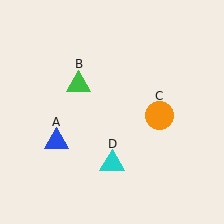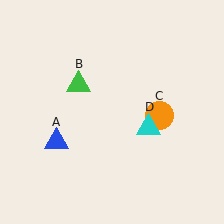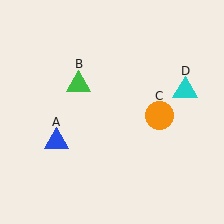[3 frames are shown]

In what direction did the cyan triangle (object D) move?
The cyan triangle (object D) moved up and to the right.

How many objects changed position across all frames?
1 object changed position: cyan triangle (object D).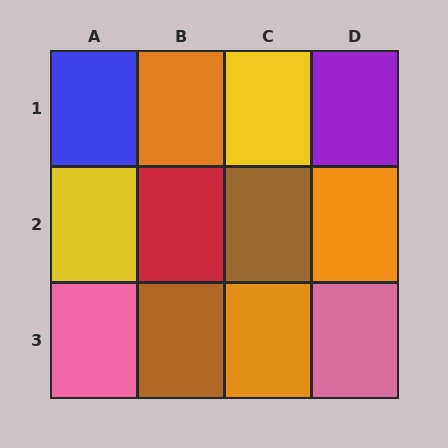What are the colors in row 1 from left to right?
Blue, orange, yellow, purple.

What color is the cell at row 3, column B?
Brown.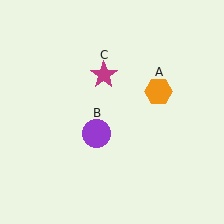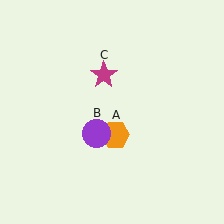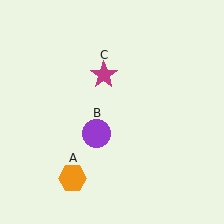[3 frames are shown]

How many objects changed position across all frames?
1 object changed position: orange hexagon (object A).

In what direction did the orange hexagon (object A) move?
The orange hexagon (object A) moved down and to the left.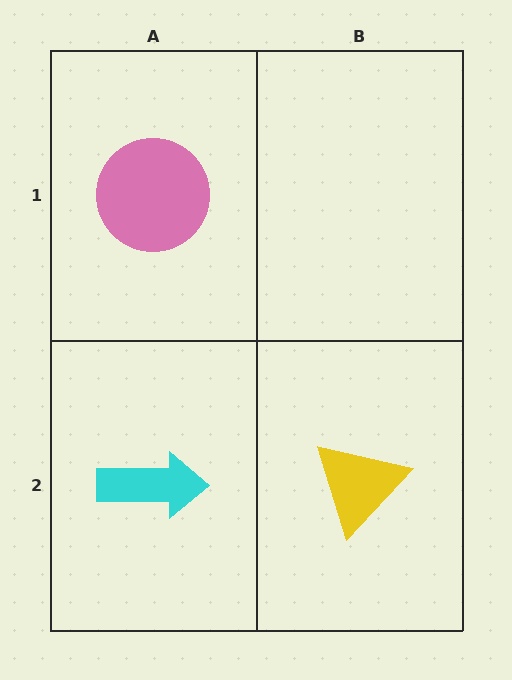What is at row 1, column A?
A pink circle.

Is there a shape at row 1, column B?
No, that cell is empty.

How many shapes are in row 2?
2 shapes.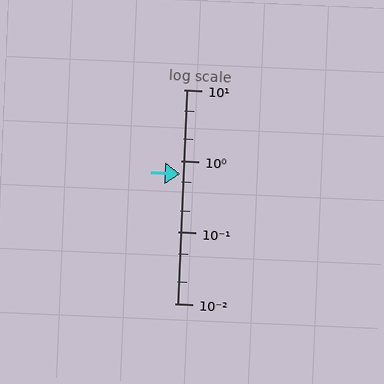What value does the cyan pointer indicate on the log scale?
The pointer indicates approximately 0.65.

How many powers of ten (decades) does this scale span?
The scale spans 3 decades, from 0.01 to 10.